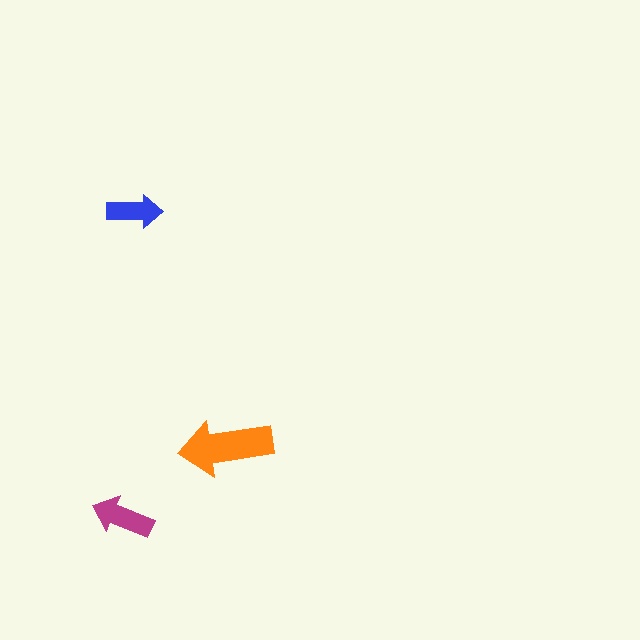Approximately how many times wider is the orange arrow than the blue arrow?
About 1.5 times wider.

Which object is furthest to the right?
The orange arrow is rightmost.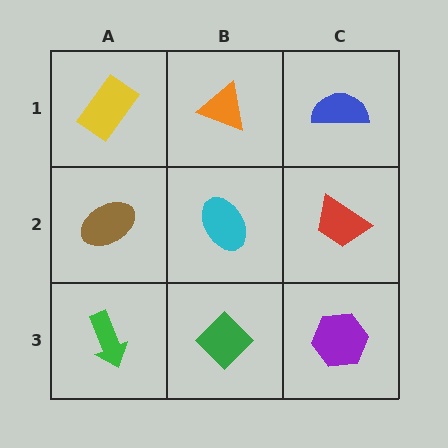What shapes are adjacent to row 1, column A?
A brown ellipse (row 2, column A), an orange triangle (row 1, column B).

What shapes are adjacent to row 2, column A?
A yellow rectangle (row 1, column A), a green arrow (row 3, column A), a cyan ellipse (row 2, column B).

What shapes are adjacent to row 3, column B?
A cyan ellipse (row 2, column B), a green arrow (row 3, column A), a purple hexagon (row 3, column C).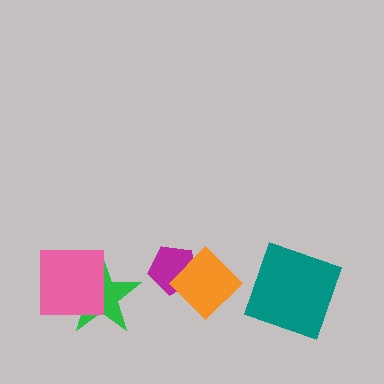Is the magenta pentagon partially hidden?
Yes, it is partially covered by another shape.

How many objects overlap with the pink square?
1 object overlaps with the pink square.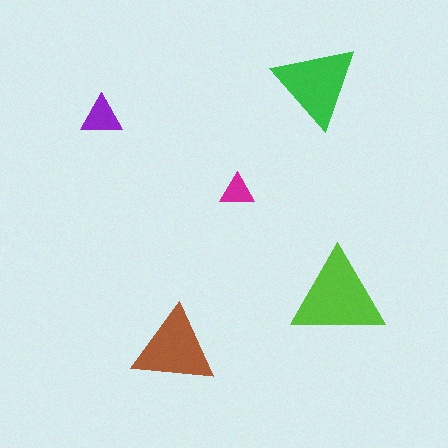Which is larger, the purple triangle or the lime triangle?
The lime one.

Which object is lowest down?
The brown triangle is bottommost.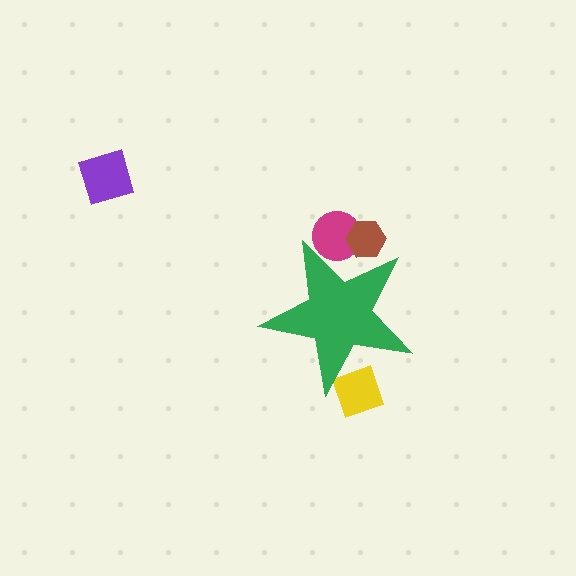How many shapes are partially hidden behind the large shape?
3 shapes are partially hidden.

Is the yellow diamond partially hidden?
Yes, the yellow diamond is partially hidden behind the green star.